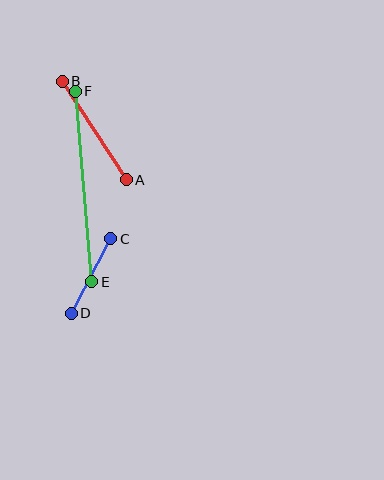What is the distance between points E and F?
The distance is approximately 191 pixels.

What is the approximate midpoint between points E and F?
The midpoint is at approximately (84, 186) pixels.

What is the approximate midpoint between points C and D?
The midpoint is at approximately (91, 276) pixels.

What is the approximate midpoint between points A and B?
The midpoint is at approximately (94, 130) pixels.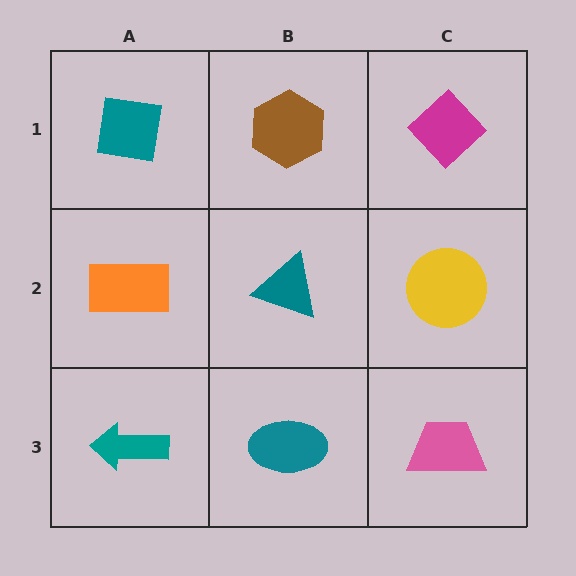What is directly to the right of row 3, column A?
A teal ellipse.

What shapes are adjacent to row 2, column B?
A brown hexagon (row 1, column B), a teal ellipse (row 3, column B), an orange rectangle (row 2, column A), a yellow circle (row 2, column C).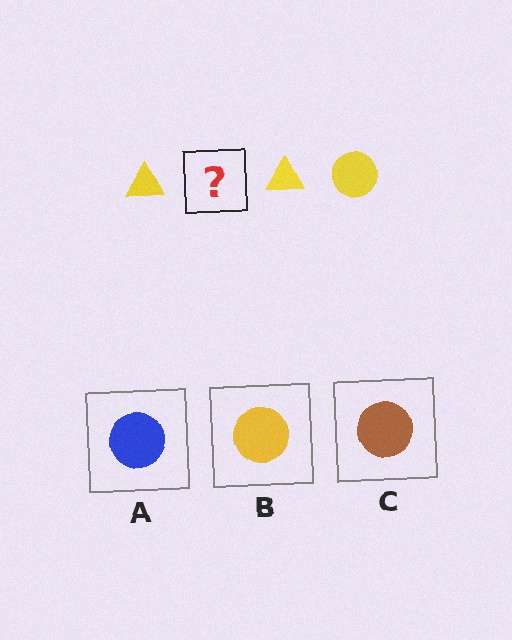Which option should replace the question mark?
Option B.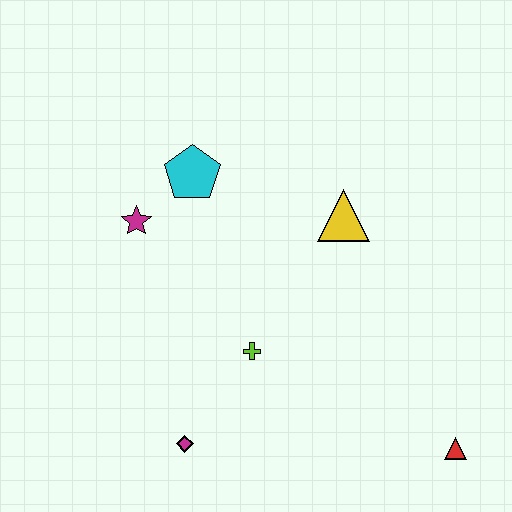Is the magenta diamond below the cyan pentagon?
Yes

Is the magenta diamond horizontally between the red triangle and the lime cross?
No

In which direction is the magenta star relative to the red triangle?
The magenta star is to the left of the red triangle.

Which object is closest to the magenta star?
The cyan pentagon is closest to the magenta star.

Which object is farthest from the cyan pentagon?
The red triangle is farthest from the cyan pentagon.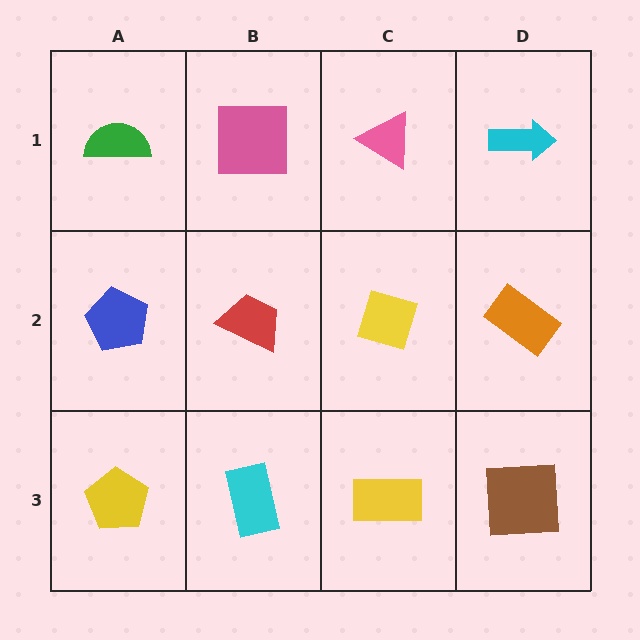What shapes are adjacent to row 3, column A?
A blue pentagon (row 2, column A), a cyan rectangle (row 3, column B).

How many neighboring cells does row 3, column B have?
3.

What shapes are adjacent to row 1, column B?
A red trapezoid (row 2, column B), a green semicircle (row 1, column A), a pink triangle (row 1, column C).